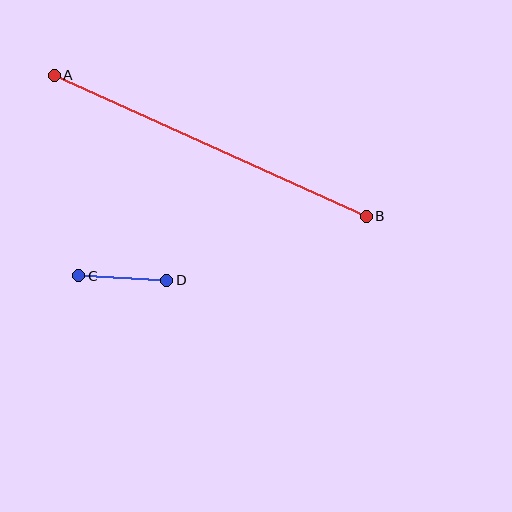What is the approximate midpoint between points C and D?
The midpoint is at approximately (123, 278) pixels.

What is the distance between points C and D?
The distance is approximately 88 pixels.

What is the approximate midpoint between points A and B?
The midpoint is at approximately (210, 146) pixels.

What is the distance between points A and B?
The distance is approximately 342 pixels.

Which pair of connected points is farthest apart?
Points A and B are farthest apart.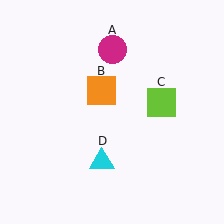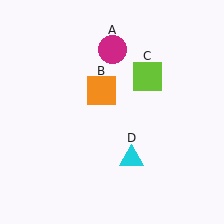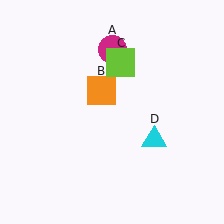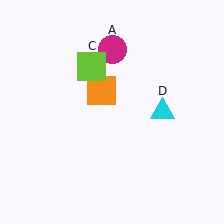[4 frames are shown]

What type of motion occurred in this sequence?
The lime square (object C), cyan triangle (object D) rotated counterclockwise around the center of the scene.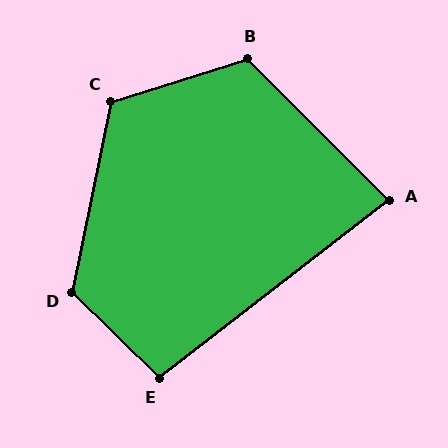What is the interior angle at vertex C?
Approximately 119 degrees (obtuse).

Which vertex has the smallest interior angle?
A, at approximately 83 degrees.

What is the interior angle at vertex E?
Approximately 98 degrees (obtuse).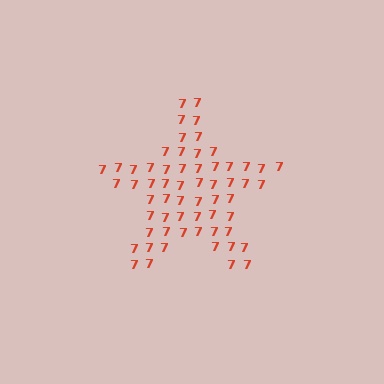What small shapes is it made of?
It is made of small digit 7's.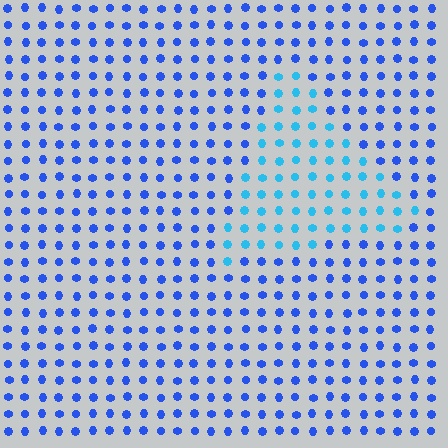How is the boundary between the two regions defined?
The boundary is defined purely by a slight shift in hue (about 33 degrees). Spacing, size, and orientation are identical on both sides.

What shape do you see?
I see a triangle.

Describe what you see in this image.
The image is filled with small blue elements in a uniform arrangement. A triangle-shaped region is visible where the elements are tinted to a slightly different hue, forming a subtle color boundary.